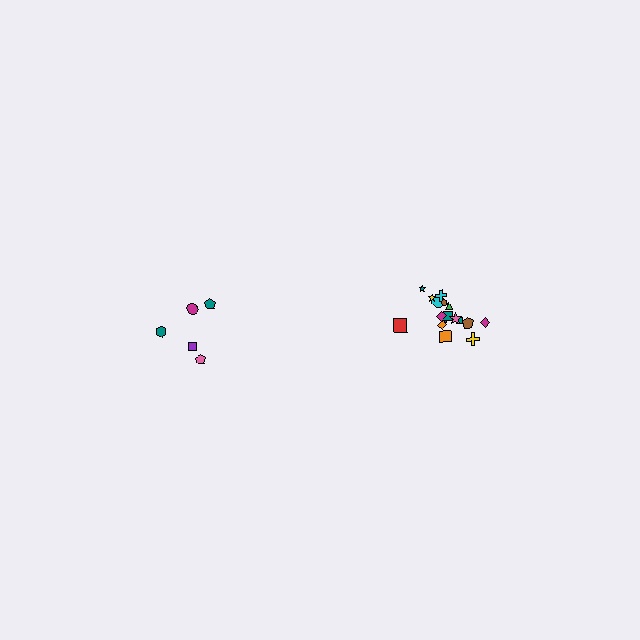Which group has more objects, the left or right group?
The right group.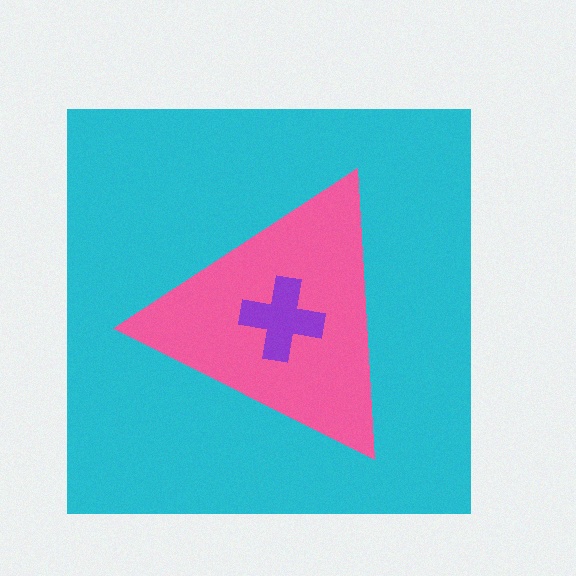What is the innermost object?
The purple cross.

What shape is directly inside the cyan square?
The pink triangle.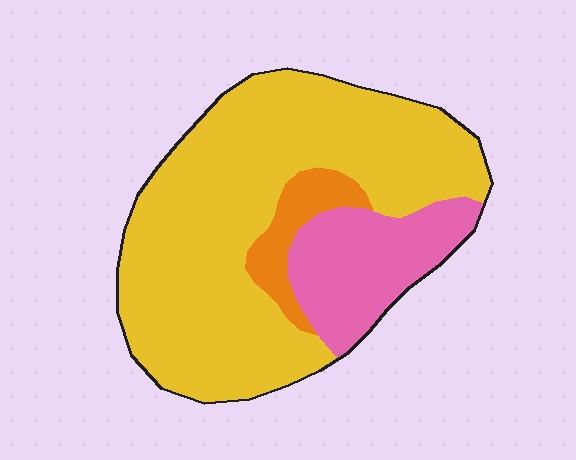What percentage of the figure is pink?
Pink takes up about one fifth (1/5) of the figure.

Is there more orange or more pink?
Pink.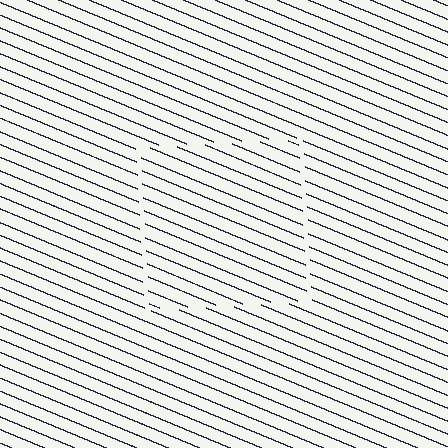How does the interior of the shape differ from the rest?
The interior of the shape contains the same grating, shifted by half a period — the contour is defined by the phase discontinuity where line-ends from the inner and outer gratings abut.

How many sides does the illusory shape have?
4 sides — the line-ends trace a square.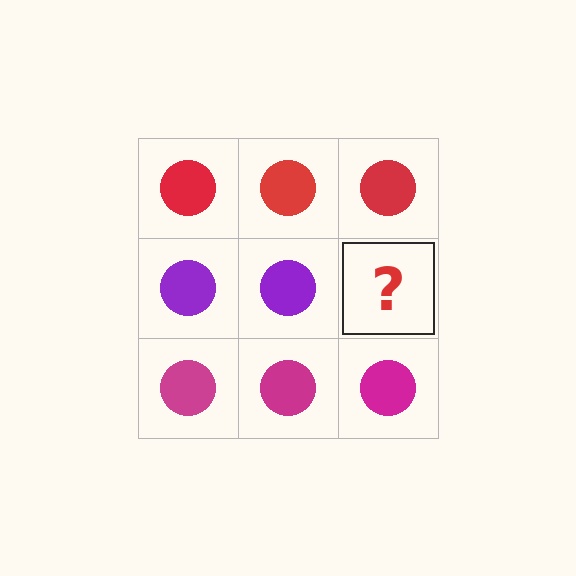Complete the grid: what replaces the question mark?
The question mark should be replaced with a purple circle.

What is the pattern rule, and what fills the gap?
The rule is that each row has a consistent color. The gap should be filled with a purple circle.